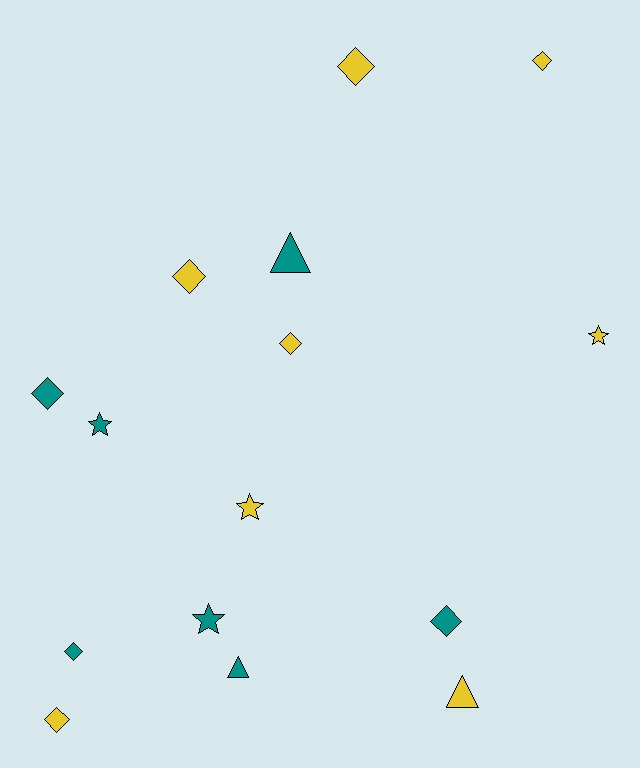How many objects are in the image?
There are 15 objects.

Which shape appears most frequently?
Diamond, with 8 objects.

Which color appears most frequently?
Yellow, with 8 objects.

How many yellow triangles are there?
There is 1 yellow triangle.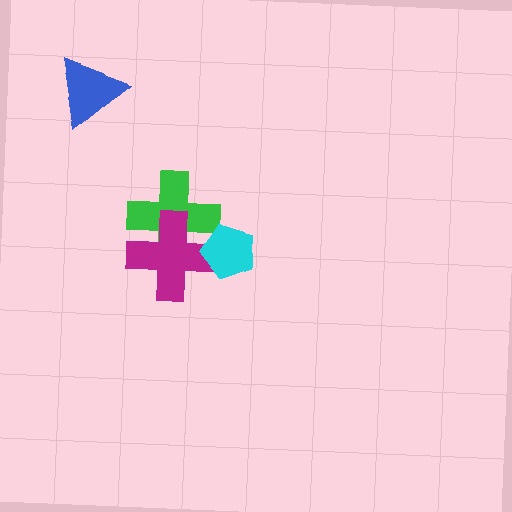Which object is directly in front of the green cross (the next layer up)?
The magenta cross is directly in front of the green cross.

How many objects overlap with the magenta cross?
2 objects overlap with the magenta cross.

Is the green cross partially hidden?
Yes, it is partially covered by another shape.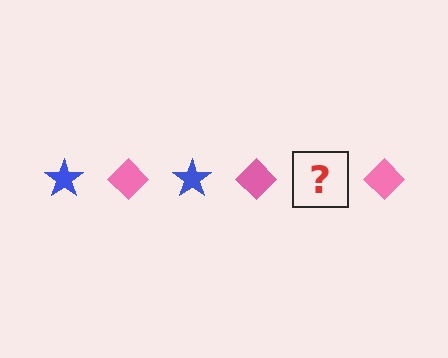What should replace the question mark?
The question mark should be replaced with a blue star.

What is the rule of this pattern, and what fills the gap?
The rule is that the pattern alternates between blue star and pink diamond. The gap should be filled with a blue star.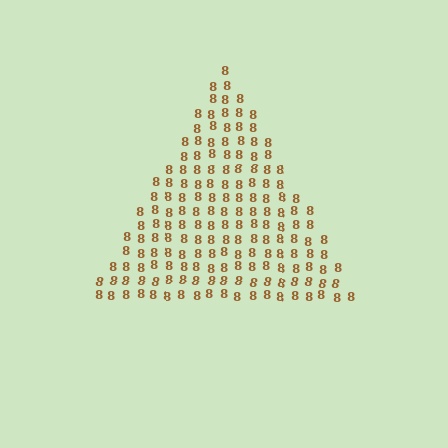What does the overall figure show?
The overall figure shows a triangle.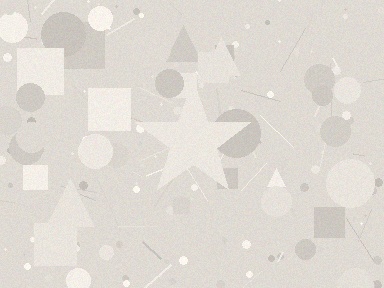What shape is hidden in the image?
A star is hidden in the image.